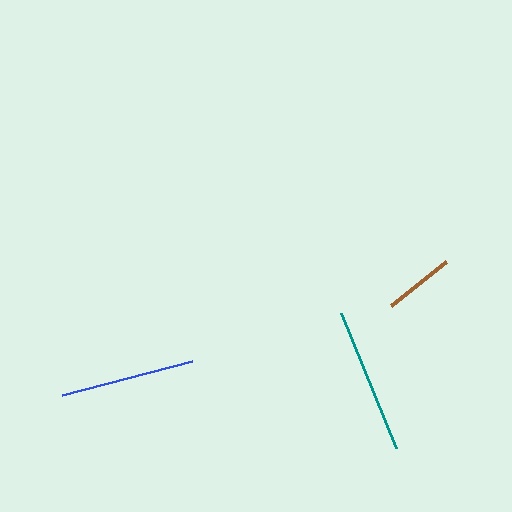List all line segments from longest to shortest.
From longest to shortest: teal, blue, brown.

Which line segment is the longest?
The teal line is the longest at approximately 146 pixels.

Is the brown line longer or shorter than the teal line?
The teal line is longer than the brown line.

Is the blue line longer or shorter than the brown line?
The blue line is longer than the brown line.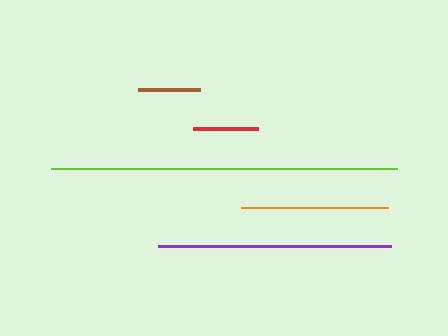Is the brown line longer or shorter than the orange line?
The orange line is longer than the brown line.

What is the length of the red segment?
The red segment is approximately 66 pixels long.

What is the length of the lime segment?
The lime segment is approximately 346 pixels long.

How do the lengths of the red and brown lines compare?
The red and brown lines are approximately the same length.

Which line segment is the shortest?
The brown line is the shortest at approximately 62 pixels.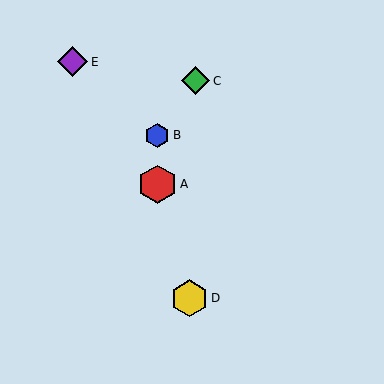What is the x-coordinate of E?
Object E is at x≈73.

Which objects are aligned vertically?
Objects A, B are aligned vertically.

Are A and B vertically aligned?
Yes, both are at x≈157.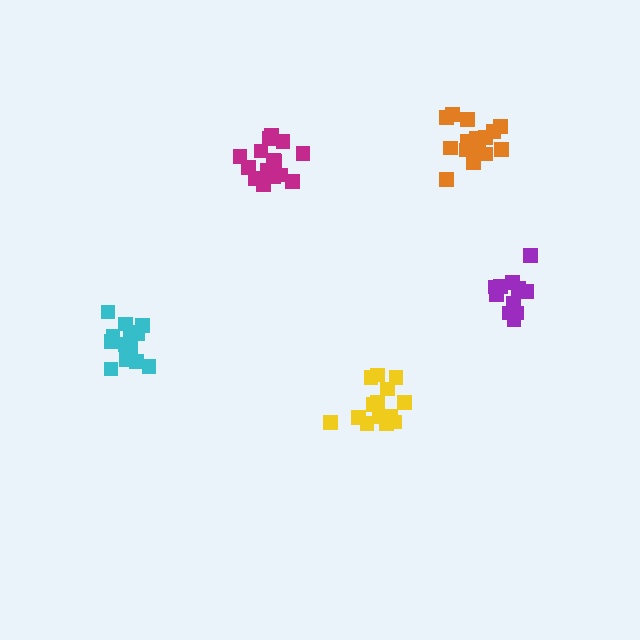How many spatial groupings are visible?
There are 5 spatial groupings.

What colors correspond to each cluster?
The clusters are colored: purple, yellow, cyan, orange, magenta.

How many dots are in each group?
Group 1: 11 dots, Group 2: 15 dots, Group 3: 14 dots, Group 4: 16 dots, Group 5: 16 dots (72 total).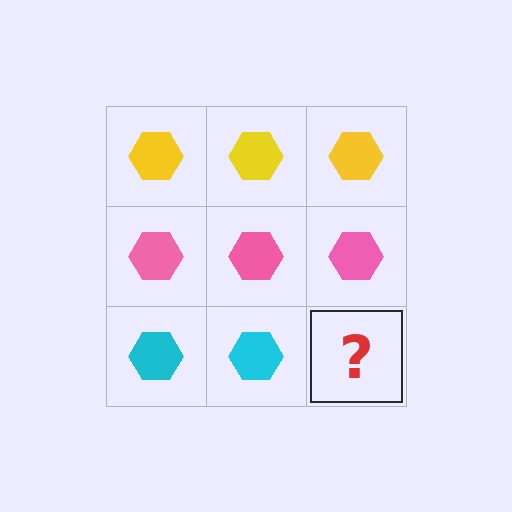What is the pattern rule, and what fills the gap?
The rule is that each row has a consistent color. The gap should be filled with a cyan hexagon.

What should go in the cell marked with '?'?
The missing cell should contain a cyan hexagon.